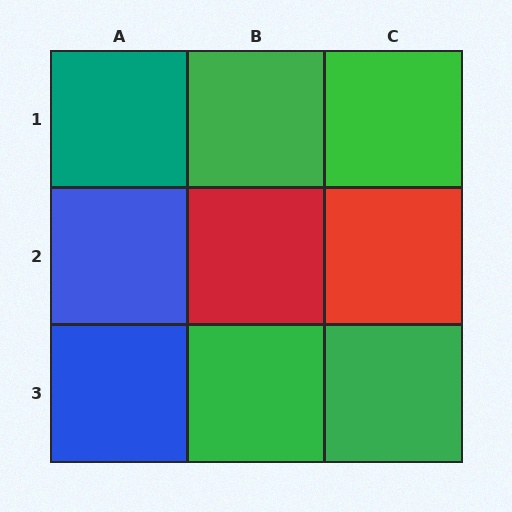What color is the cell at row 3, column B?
Green.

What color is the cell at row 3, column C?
Green.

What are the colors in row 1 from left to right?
Teal, green, green.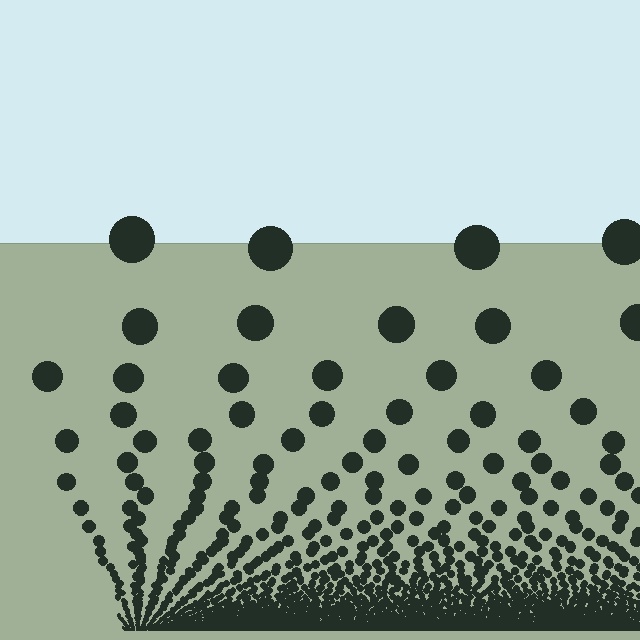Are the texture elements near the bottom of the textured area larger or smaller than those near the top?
Smaller. The gradient is inverted — elements near the bottom are smaller and denser.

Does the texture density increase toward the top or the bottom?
Density increases toward the bottom.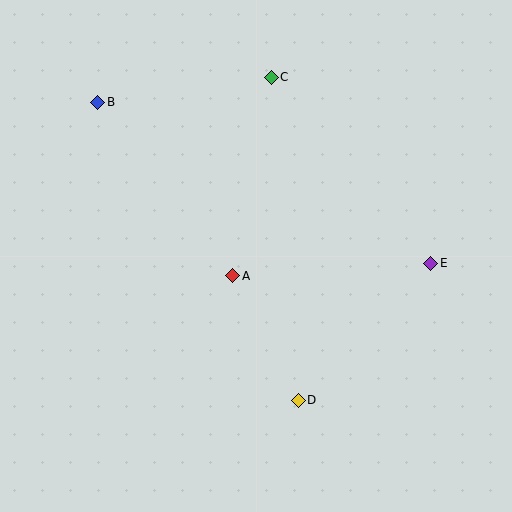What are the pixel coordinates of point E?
Point E is at (431, 263).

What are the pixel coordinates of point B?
Point B is at (98, 102).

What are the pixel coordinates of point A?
Point A is at (233, 276).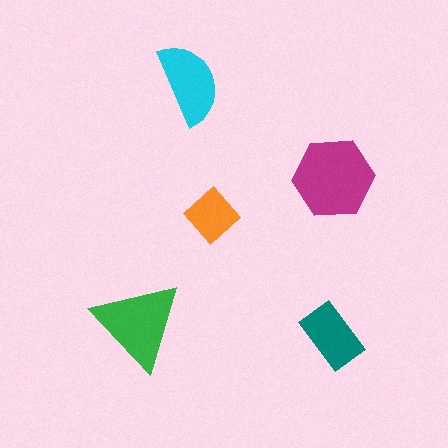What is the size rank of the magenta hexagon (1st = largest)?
1st.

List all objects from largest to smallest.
The magenta hexagon, the green triangle, the cyan semicircle, the teal rectangle, the orange diamond.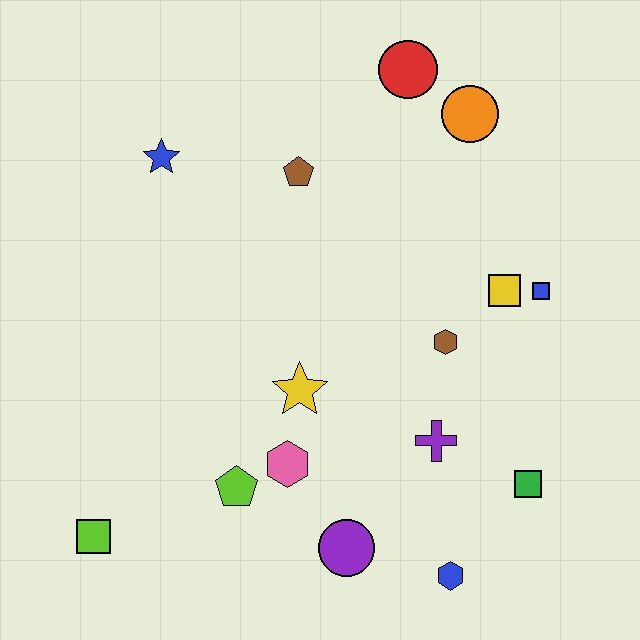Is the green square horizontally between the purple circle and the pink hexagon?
No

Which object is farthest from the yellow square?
The lime square is farthest from the yellow square.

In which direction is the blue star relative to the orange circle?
The blue star is to the left of the orange circle.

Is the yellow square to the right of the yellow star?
Yes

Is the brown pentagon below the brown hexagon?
No